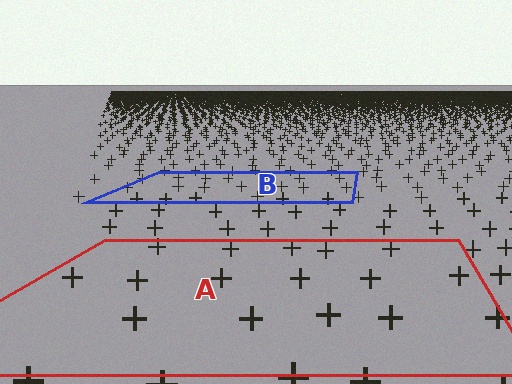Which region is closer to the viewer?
Region A is closer. The texture elements there are larger and more spread out.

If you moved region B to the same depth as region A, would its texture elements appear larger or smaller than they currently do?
They would appear larger. At a closer depth, the same texture elements are projected at a bigger on-screen size.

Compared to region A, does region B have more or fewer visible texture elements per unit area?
Region B has more texture elements per unit area — they are packed more densely because it is farther away.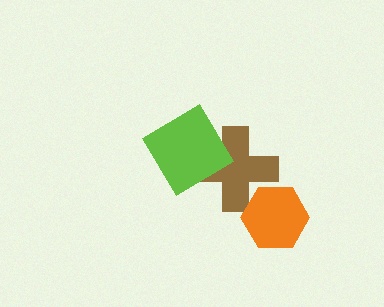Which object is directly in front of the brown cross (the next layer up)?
The orange hexagon is directly in front of the brown cross.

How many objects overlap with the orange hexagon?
1 object overlaps with the orange hexagon.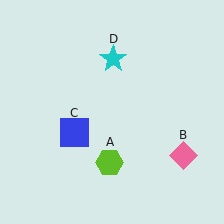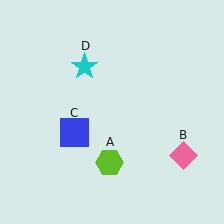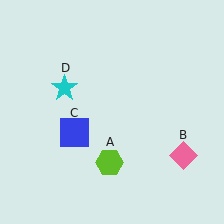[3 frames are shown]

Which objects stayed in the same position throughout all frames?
Lime hexagon (object A) and pink diamond (object B) and blue square (object C) remained stationary.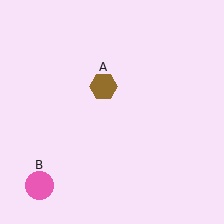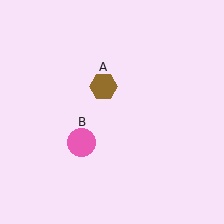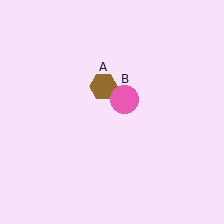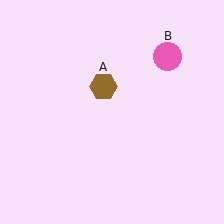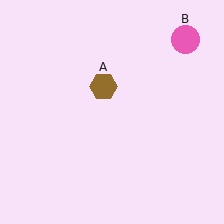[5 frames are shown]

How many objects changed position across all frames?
1 object changed position: pink circle (object B).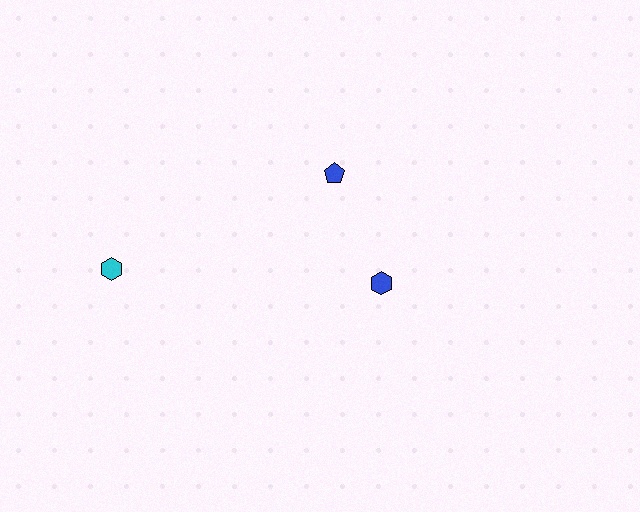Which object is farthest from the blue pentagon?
The cyan hexagon is farthest from the blue pentagon.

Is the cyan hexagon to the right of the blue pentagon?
No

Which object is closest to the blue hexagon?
The blue pentagon is closest to the blue hexagon.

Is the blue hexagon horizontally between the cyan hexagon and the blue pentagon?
No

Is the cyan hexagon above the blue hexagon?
Yes